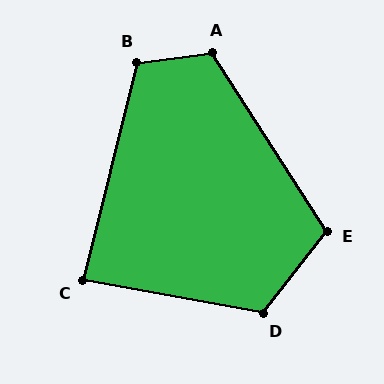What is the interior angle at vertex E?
Approximately 110 degrees (obtuse).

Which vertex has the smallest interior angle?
C, at approximately 86 degrees.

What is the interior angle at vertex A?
Approximately 115 degrees (obtuse).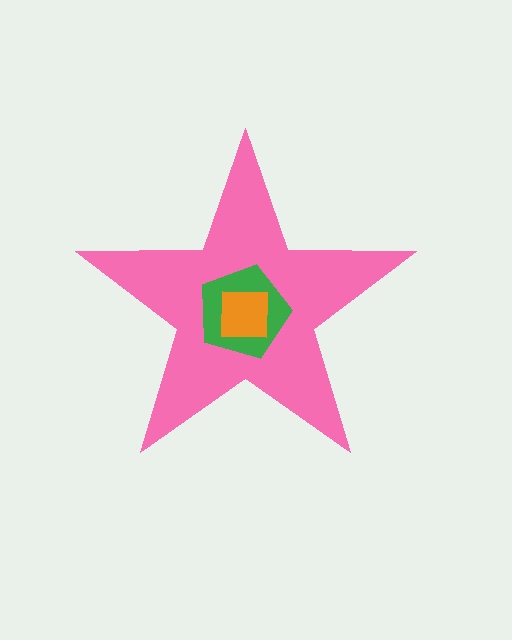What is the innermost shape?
The orange square.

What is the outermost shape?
The pink star.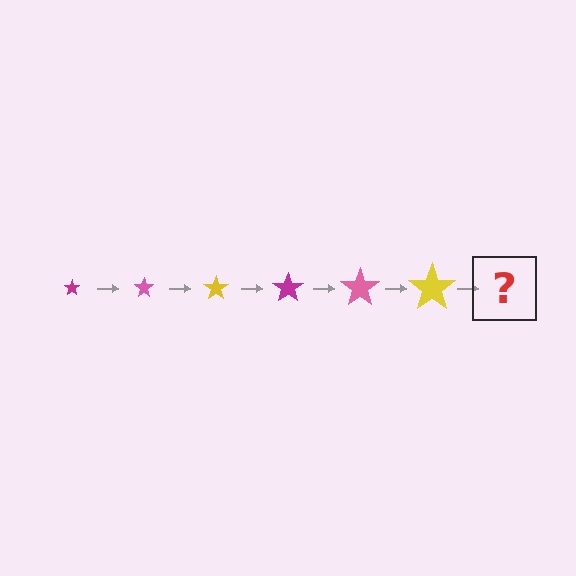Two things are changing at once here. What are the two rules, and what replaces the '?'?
The two rules are that the star grows larger each step and the color cycles through magenta, pink, and yellow. The '?' should be a magenta star, larger than the previous one.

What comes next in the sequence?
The next element should be a magenta star, larger than the previous one.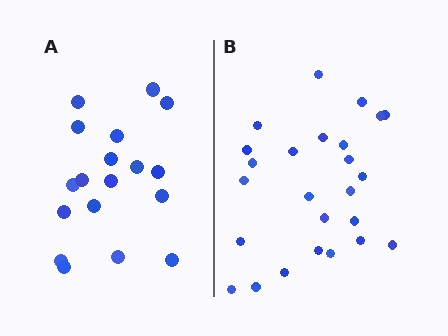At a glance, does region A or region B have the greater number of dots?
Region B (the right region) has more dots.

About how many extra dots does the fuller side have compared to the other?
Region B has roughly 8 or so more dots than region A.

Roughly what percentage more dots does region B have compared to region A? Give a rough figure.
About 40% more.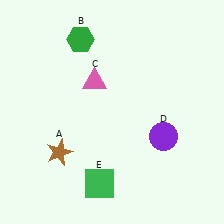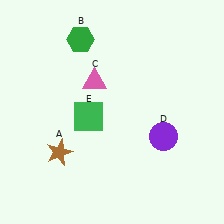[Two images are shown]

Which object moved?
The green square (E) moved up.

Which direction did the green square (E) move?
The green square (E) moved up.